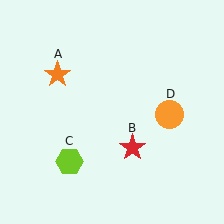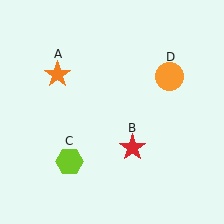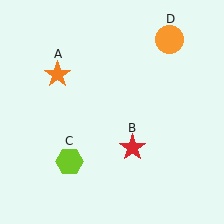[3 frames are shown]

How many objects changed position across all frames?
1 object changed position: orange circle (object D).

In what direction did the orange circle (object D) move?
The orange circle (object D) moved up.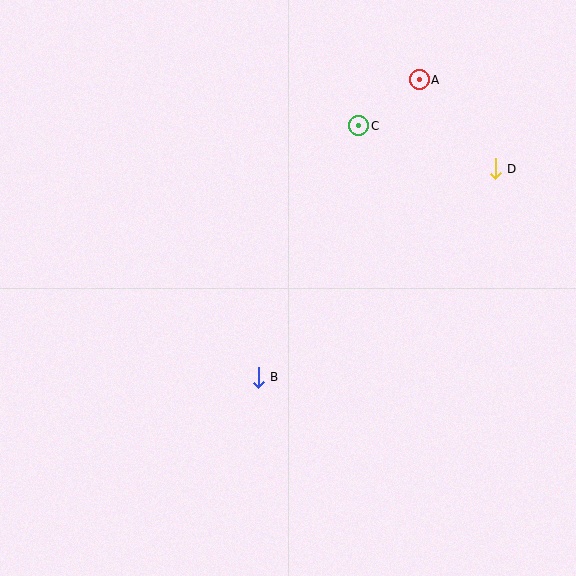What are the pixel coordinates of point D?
Point D is at (495, 169).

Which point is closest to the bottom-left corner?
Point B is closest to the bottom-left corner.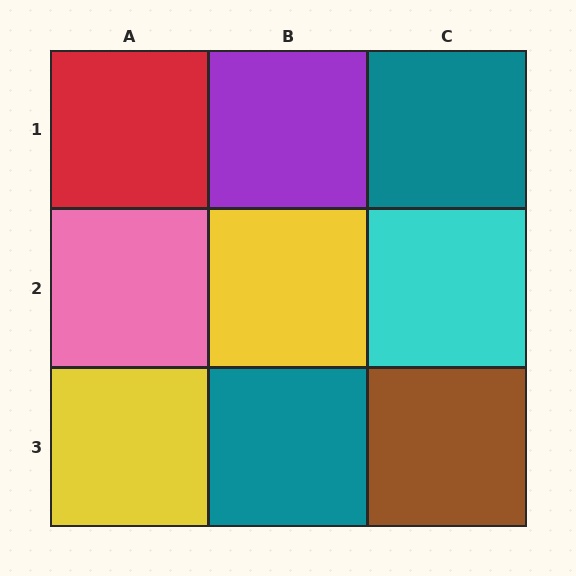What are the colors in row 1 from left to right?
Red, purple, teal.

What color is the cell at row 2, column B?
Yellow.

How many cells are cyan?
1 cell is cyan.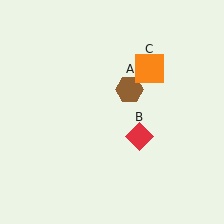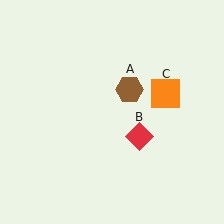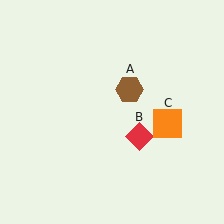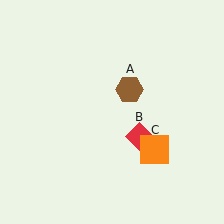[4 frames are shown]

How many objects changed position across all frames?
1 object changed position: orange square (object C).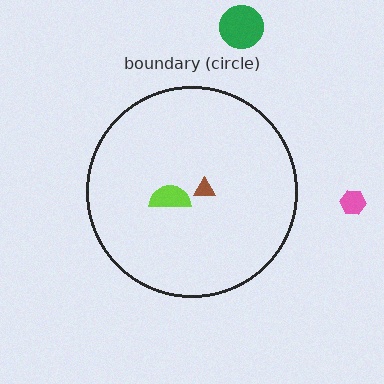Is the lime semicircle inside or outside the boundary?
Inside.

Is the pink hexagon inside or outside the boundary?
Outside.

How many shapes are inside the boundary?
2 inside, 2 outside.